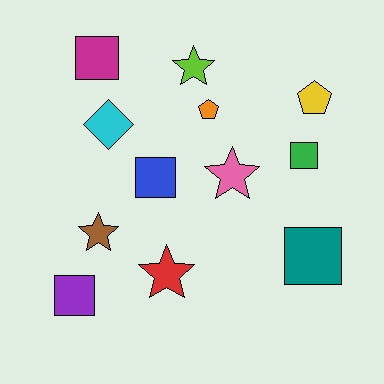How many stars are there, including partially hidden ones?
There are 4 stars.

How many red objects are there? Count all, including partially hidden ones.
There is 1 red object.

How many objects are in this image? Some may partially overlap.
There are 12 objects.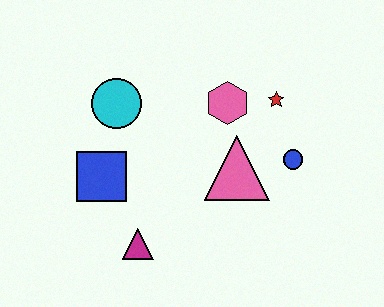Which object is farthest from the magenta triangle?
The red star is farthest from the magenta triangle.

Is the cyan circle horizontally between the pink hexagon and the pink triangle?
No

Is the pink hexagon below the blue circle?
No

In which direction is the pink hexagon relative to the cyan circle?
The pink hexagon is to the right of the cyan circle.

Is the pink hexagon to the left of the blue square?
No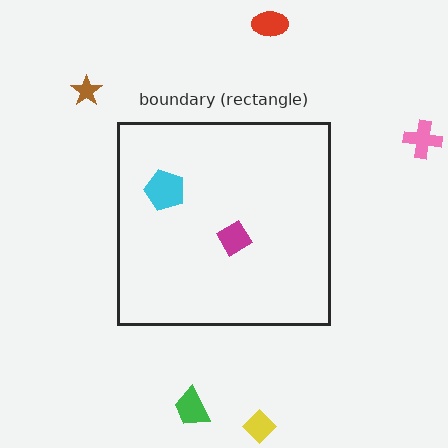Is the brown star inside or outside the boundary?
Outside.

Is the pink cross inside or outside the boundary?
Outside.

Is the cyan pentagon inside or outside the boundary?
Inside.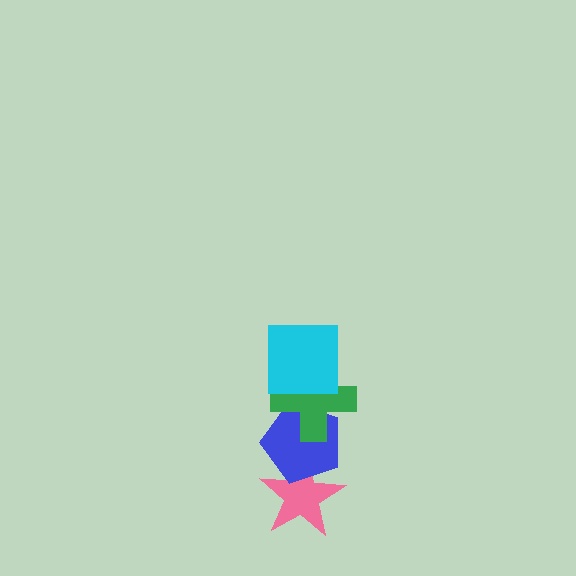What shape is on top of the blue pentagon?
The green cross is on top of the blue pentagon.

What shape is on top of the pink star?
The blue pentagon is on top of the pink star.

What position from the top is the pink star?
The pink star is 4th from the top.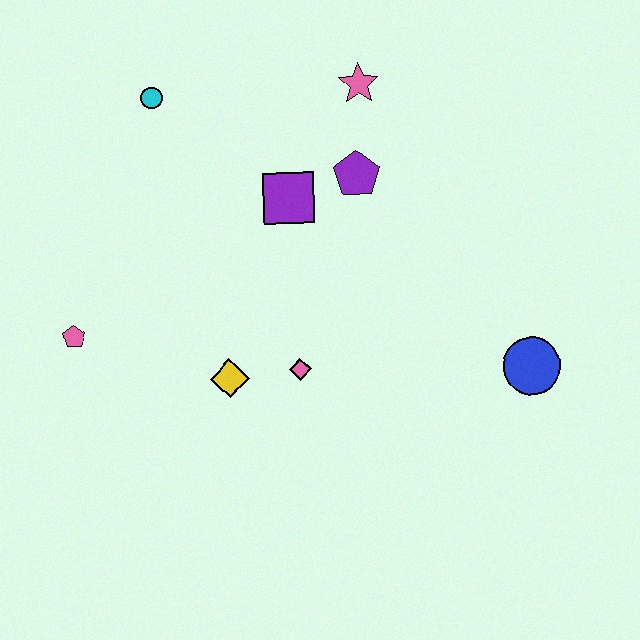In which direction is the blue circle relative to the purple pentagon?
The blue circle is below the purple pentagon.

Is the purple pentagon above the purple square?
Yes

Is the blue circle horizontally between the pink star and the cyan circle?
No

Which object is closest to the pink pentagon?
The yellow diamond is closest to the pink pentagon.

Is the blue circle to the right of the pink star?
Yes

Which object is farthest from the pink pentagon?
The blue circle is farthest from the pink pentagon.